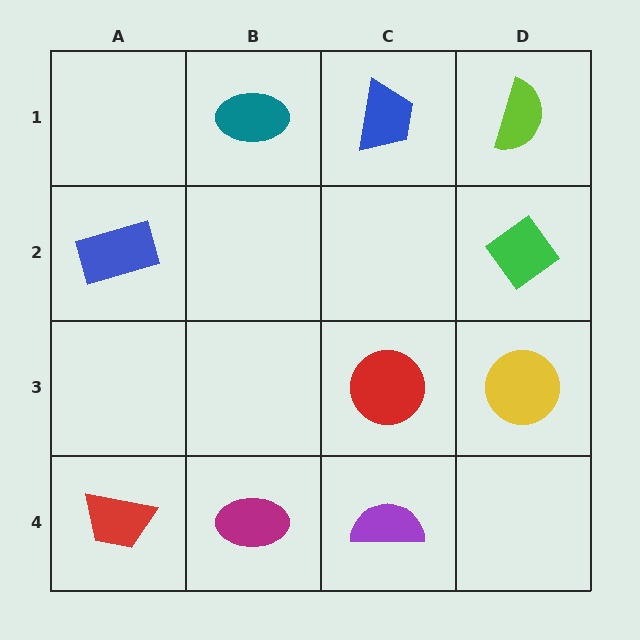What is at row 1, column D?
A lime semicircle.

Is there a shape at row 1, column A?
No, that cell is empty.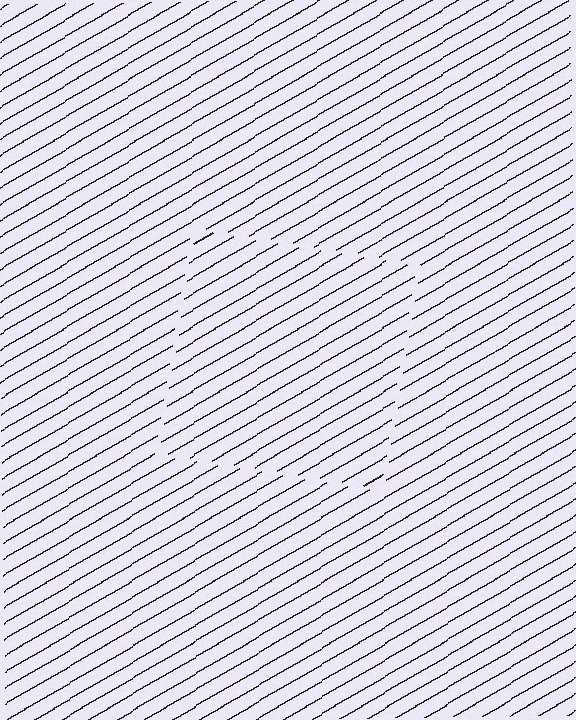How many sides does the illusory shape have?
4 sides — the line-ends trace a square.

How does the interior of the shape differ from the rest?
The interior of the shape contains the same grating, shifted by half a period — the contour is defined by the phase discontinuity where line-ends from the inner and outer gratings abut.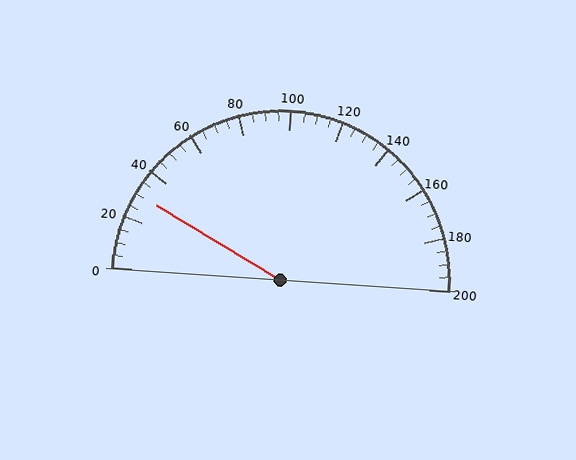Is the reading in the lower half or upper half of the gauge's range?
The reading is in the lower half of the range (0 to 200).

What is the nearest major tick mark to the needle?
The nearest major tick mark is 40.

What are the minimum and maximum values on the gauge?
The gauge ranges from 0 to 200.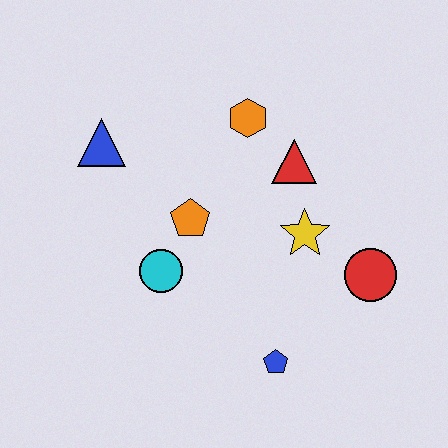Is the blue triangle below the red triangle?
No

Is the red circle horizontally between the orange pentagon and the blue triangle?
No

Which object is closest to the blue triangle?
The orange pentagon is closest to the blue triangle.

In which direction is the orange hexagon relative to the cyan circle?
The orange hexagon is above the cyan circle.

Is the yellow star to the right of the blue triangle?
Yes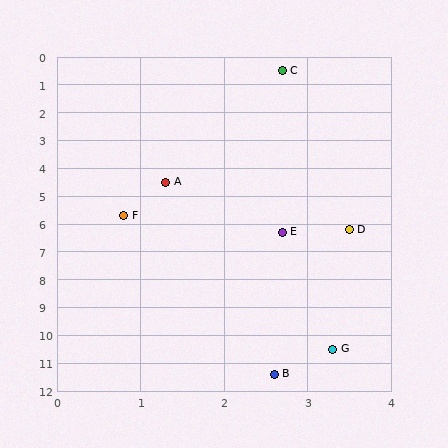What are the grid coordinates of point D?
Point D is at approximately (3.5, 6.2).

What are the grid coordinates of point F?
Point F is at approximately (0.8, 5.7).